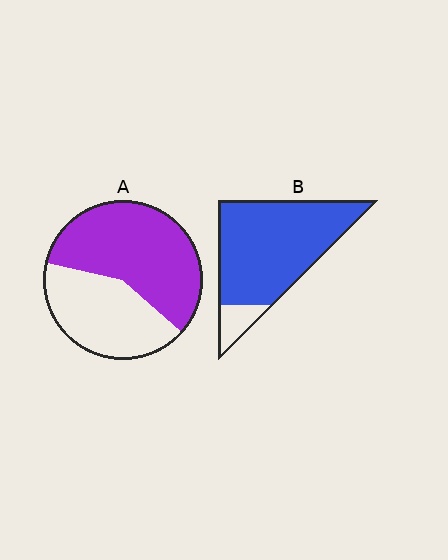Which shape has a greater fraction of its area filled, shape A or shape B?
Shape B.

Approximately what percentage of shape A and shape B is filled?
A is approximately 60% and B is approximately 90%.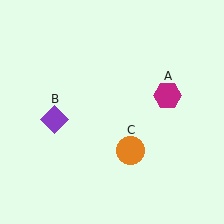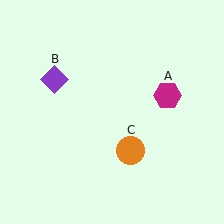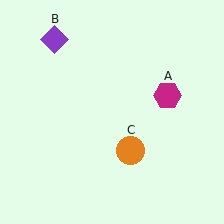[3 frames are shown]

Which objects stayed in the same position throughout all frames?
Magenta hexagon (object A) and orange circle (object C) remained stationary.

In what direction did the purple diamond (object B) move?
The purple diamond (object B) moved up.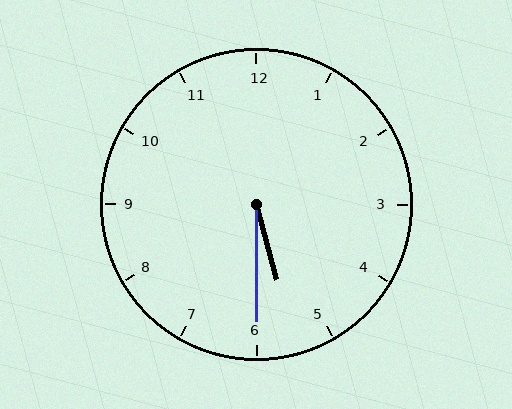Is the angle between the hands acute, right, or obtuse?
It is acute.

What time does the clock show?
5:30.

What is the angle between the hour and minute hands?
Approximately 15 degrees.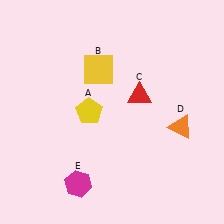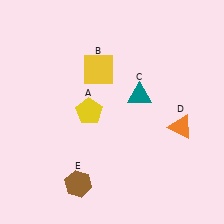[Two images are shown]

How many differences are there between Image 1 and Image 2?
There are 2 differences between the two images.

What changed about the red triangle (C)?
In Image 1, C is red. In Image 2, it changed to teal.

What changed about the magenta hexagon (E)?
In Image 1, E is magenta. In Image 2, it changed to brown.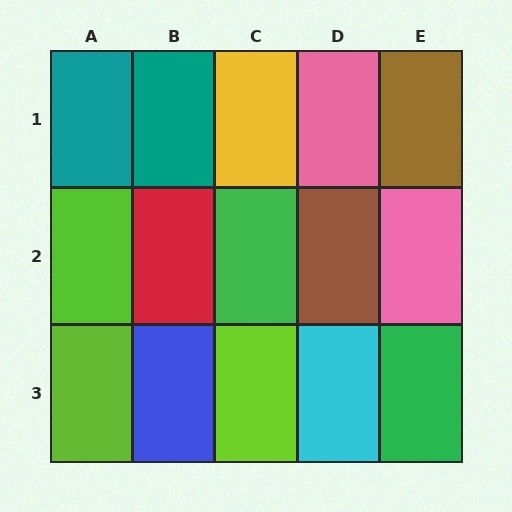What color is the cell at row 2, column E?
Pink.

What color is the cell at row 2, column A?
Lime.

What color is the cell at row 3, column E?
Green.